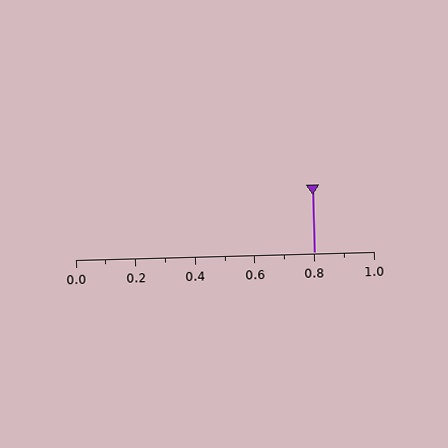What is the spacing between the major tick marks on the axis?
The major ticks are spaced 0.2 apart.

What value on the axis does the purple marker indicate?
The marker indicates approximately 0.8.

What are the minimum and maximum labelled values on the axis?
The axis runs from 0.0 to 1.0.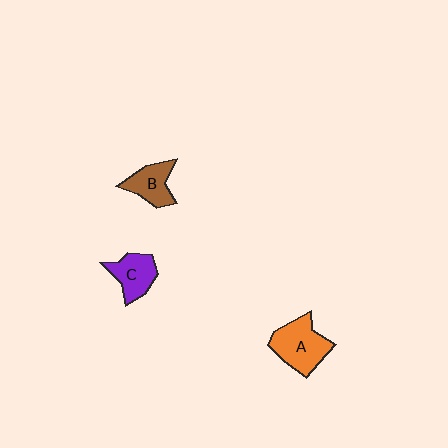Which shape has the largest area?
Shape A (orange).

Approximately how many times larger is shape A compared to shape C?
Approximately 1.4 times.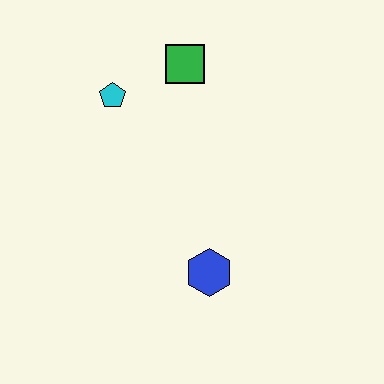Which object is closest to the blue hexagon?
The cyan pentagon is closest to the blue hexagon.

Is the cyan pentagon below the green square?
Yes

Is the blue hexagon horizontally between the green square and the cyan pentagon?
No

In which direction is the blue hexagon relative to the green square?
The blue hexagon is below the green square.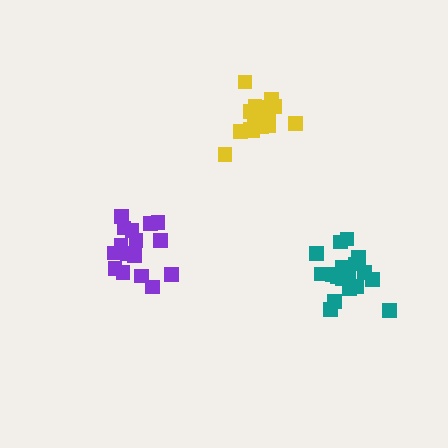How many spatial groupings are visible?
There are 3 spatial groupings.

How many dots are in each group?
Group 1: 17 dots, Group 2: 18 dots, Group 3: 16 dots (51 total).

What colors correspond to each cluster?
The clusters are colored: yellow, teal, purple.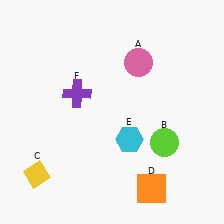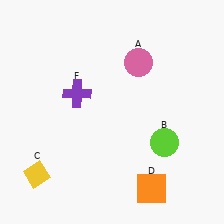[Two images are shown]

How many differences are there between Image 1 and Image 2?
There is 1 difference between the two images.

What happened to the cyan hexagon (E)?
The cyan hexagon (E) was removed in Image 2. It was in the bottom-right area of Image 1.